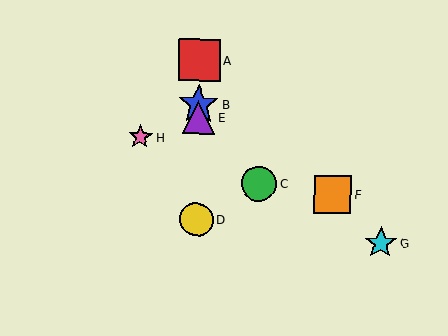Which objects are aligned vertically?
Objects A, B, D, E are aligned vertically.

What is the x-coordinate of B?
Object B is at x≈199.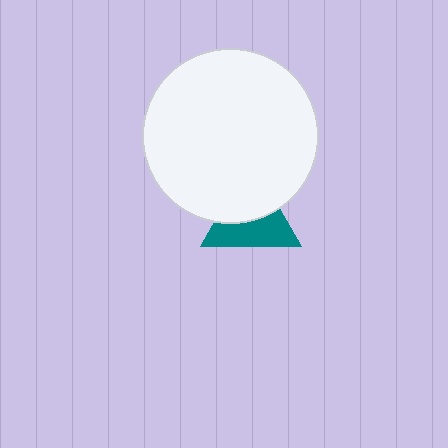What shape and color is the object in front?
The object in front is a white circle.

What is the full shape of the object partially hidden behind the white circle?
The partially hidden object is a teal triangle.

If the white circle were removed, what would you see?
You would see the complete teal triangle.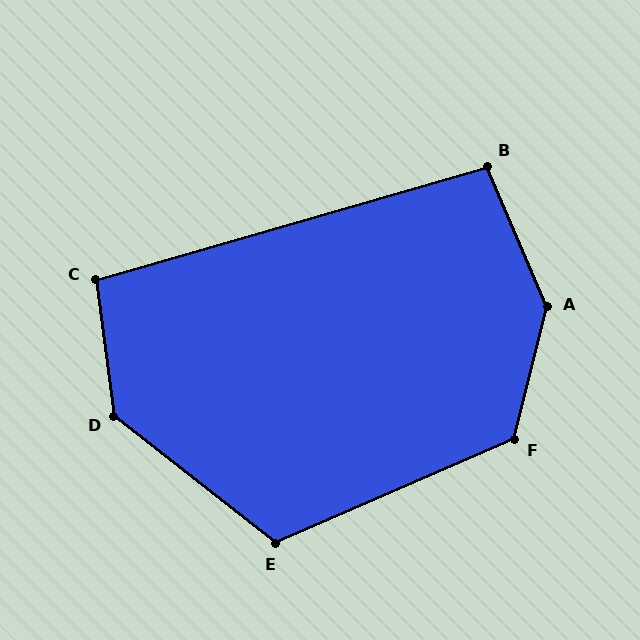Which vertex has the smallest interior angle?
B, at approximately 97 degrees.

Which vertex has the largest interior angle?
A, at approximately 143 degrees.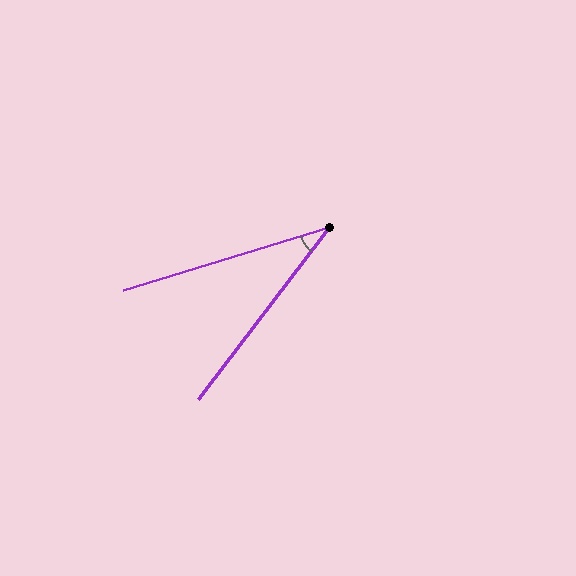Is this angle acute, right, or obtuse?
It is acute.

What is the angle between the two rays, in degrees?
Approximately 36 degrees.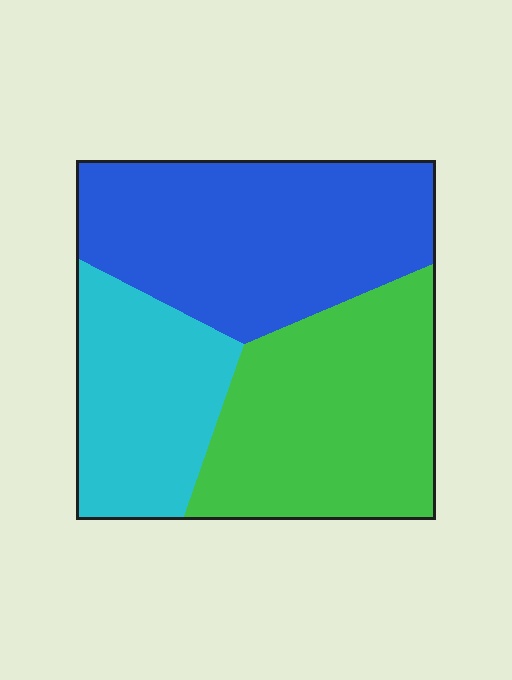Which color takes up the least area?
Cyan, at roughly 25%.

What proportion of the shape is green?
Green covers 36% of the shape.